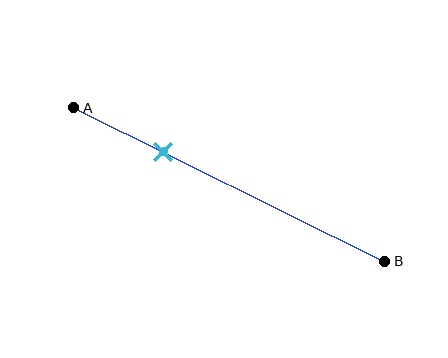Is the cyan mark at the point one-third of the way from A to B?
No, the mark is at about 30% from A, not at the 33% one-third point.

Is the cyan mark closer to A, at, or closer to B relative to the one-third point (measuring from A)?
The cyan mark is closer to point A than the one-third point of segment AB.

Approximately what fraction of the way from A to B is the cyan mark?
The cyan mark is approximately 30% of the way from A to B.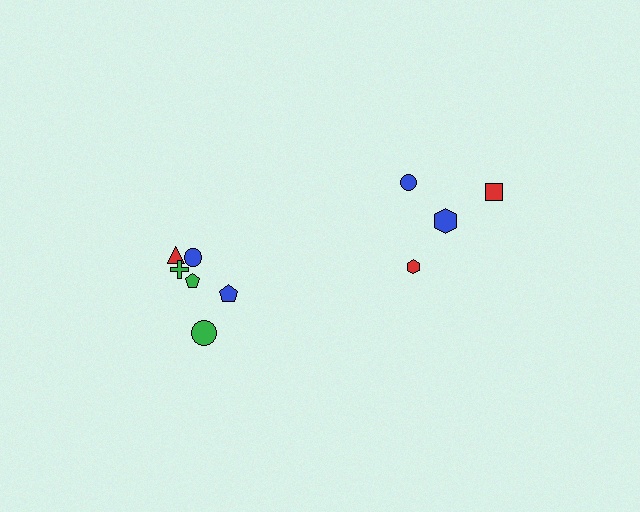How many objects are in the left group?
There are 6 objects.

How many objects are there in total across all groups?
There are 10 objects.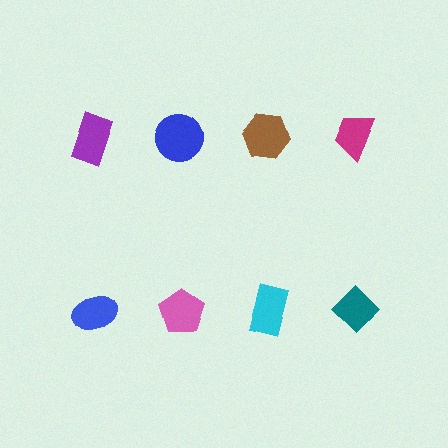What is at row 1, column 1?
A purple rectangle.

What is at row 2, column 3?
A cyan rectangle.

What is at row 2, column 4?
A teal diamond.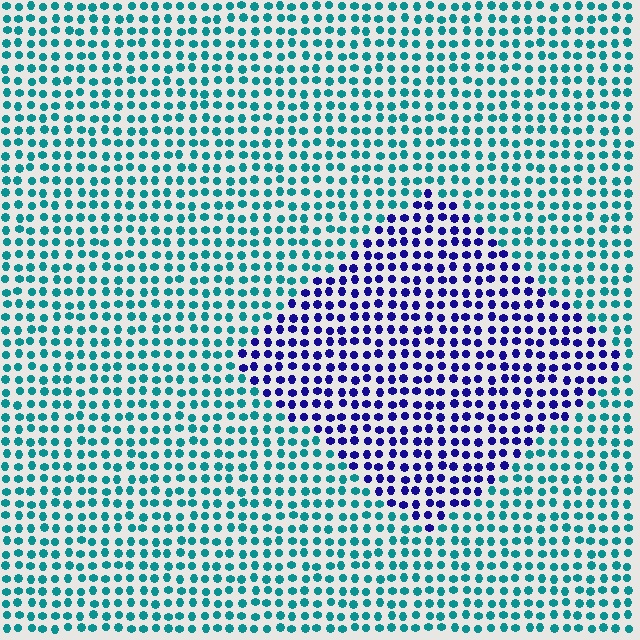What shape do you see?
I see a diamond.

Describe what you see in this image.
The image is filled with small teal elements in a uniform arrangement. A diamond-shaped region is visible where the elements are tinted to a slightly different hue, forming a subtle color boundary.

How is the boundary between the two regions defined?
The boundary is defined purely by a slight shift in hue (about 65 degrees). Spacing, size, and orientation are identical on both sides.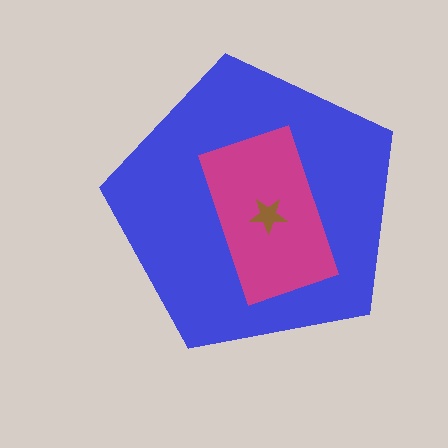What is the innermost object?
The brown star.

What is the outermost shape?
The blue pentagon.